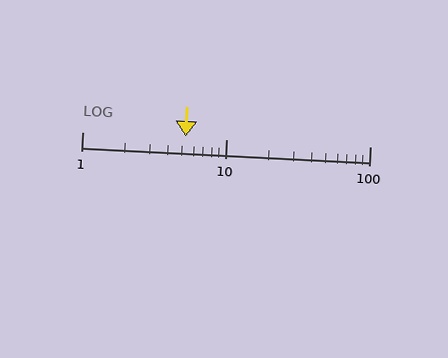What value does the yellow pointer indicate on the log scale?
The pointer indicates approximately 5.2.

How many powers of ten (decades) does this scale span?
The scale spans 2 decades, from 1 to 100.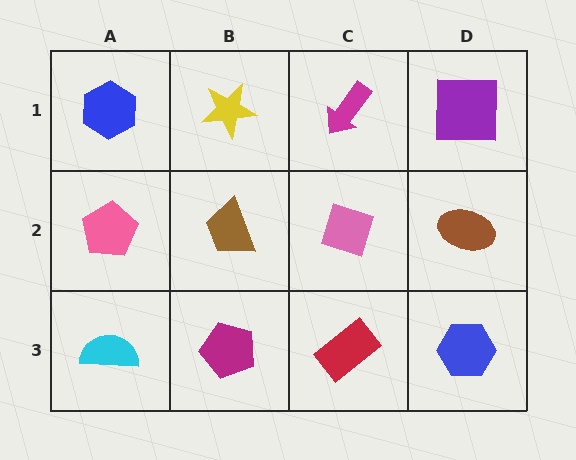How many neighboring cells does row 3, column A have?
2.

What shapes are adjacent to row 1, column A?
A pink pentagon (row 2, column A), a yellow star (row 1, column B).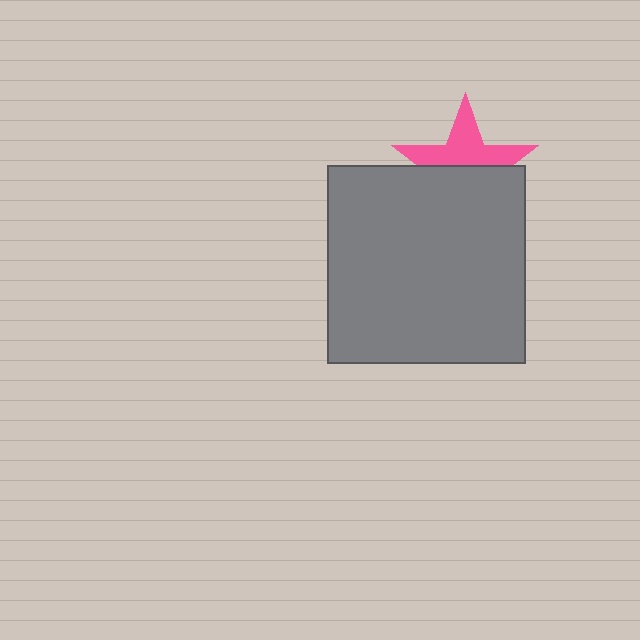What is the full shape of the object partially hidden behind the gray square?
The partially hidden object is a pink star.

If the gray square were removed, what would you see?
You would see the complete pink star.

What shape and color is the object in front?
The object in front is a gray square.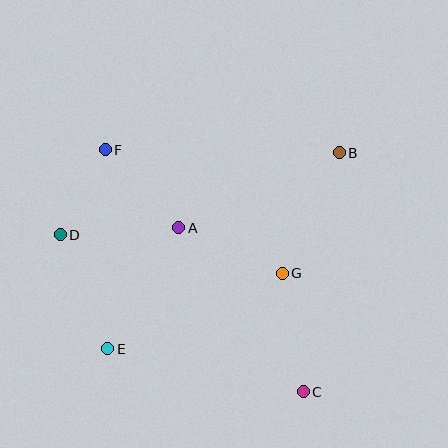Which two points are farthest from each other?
Points C and F are farthest from each other.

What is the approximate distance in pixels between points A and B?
The distance between A and B is approximately 177 pixels.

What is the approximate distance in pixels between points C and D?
The distance between C and D is approximately 289 pixels.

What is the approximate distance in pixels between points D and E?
The distance between D and E is approximately 123 pixels.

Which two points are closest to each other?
Points D and F are closest to each other.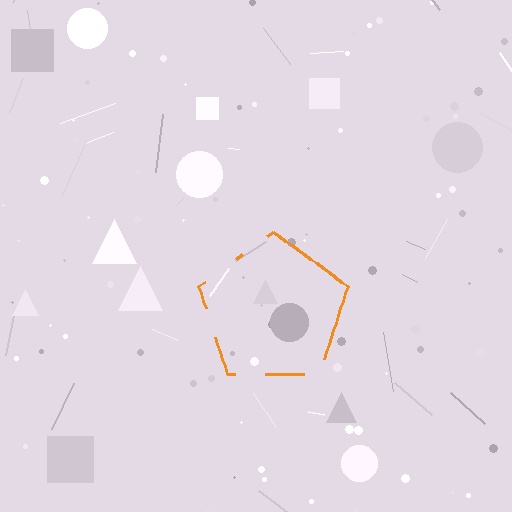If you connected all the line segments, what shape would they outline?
They would outline a pentagon.